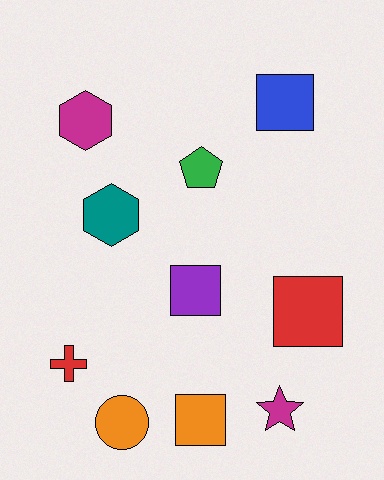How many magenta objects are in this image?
There are 2 magenta objects.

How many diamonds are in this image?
There are no diamonds.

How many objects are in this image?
There are 10 objects.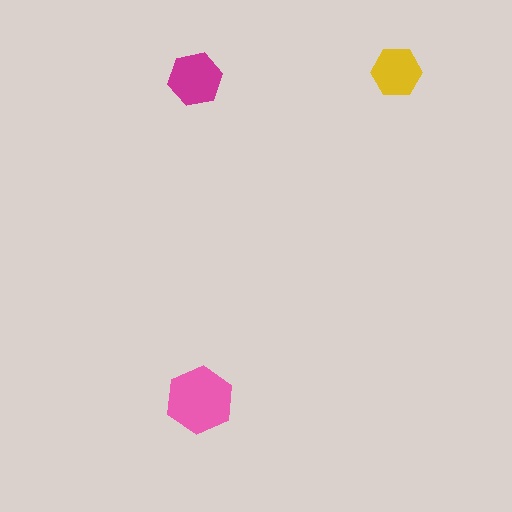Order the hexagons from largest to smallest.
the pink one, the magenta one, the yellow one.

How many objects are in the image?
There are 3 objects in the image.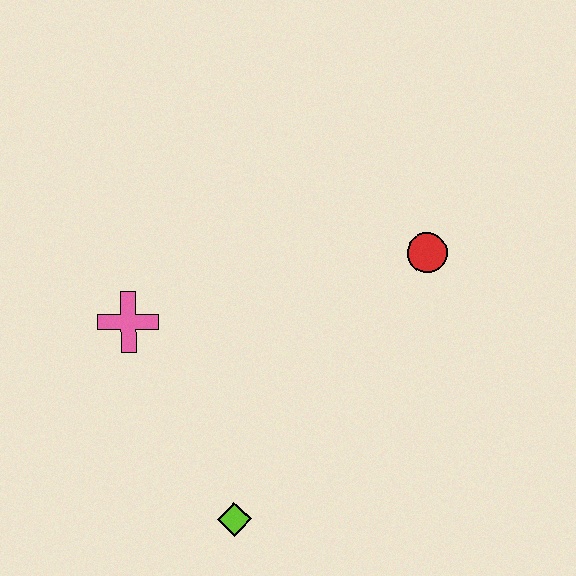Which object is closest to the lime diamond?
The pink cross is closest to the lime diamond.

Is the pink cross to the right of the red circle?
No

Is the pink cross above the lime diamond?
Yes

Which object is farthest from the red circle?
The lime diamond is farthest from the red circle.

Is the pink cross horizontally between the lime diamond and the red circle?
No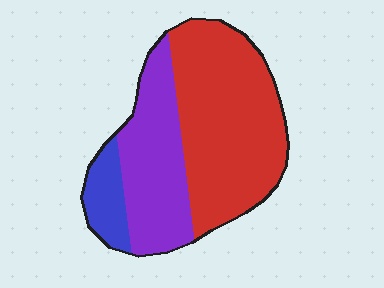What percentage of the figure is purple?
Purple takes up between a quarter and a half of the figure.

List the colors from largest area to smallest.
From largest to smallest: red, purple, blue.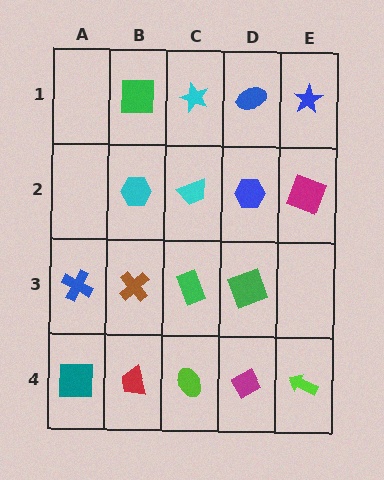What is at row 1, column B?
A green square.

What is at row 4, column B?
A red trapezoid.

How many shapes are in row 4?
5 shapes.